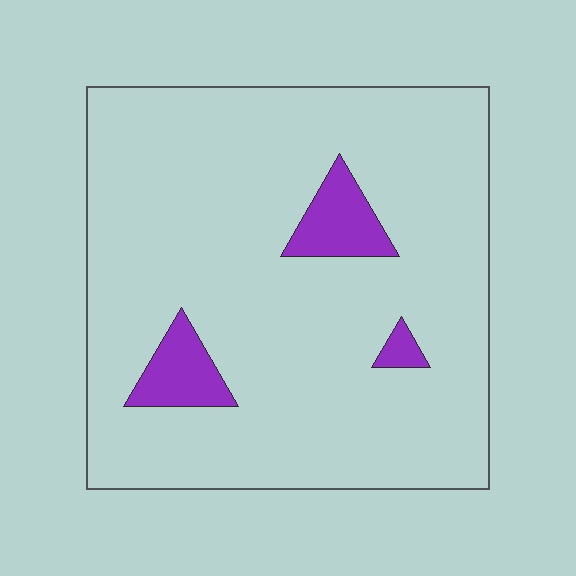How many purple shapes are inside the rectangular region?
3.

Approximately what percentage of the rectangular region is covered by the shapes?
Approximately 10%.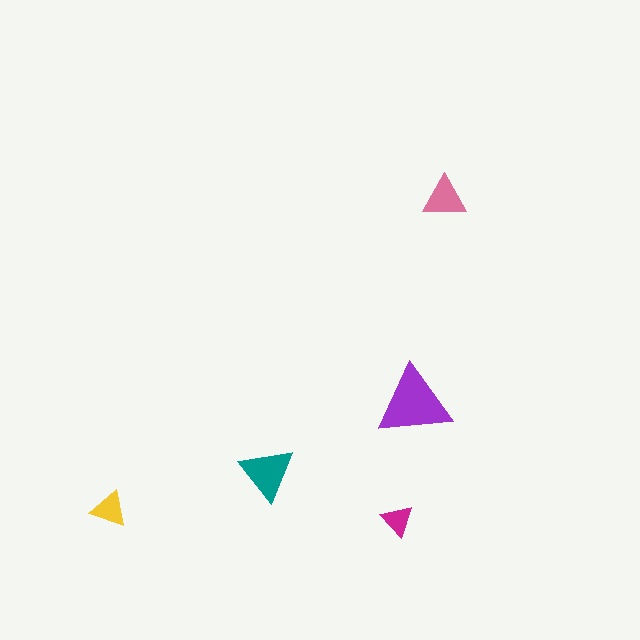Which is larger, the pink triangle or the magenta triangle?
The pink one.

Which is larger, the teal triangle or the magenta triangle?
The teal one.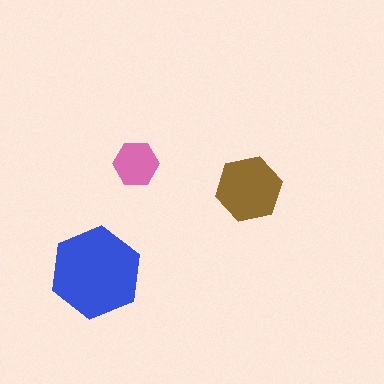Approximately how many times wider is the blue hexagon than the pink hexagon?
About 2 times wider.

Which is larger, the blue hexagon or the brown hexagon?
The blue one.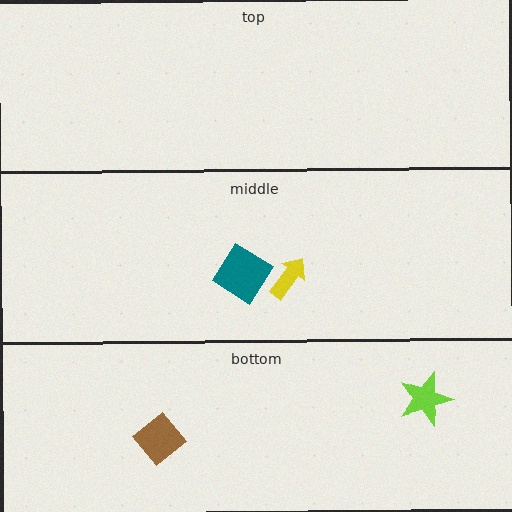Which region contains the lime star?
The bottom region.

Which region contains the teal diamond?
The middle region.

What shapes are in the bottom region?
The brown diamond, the lime star.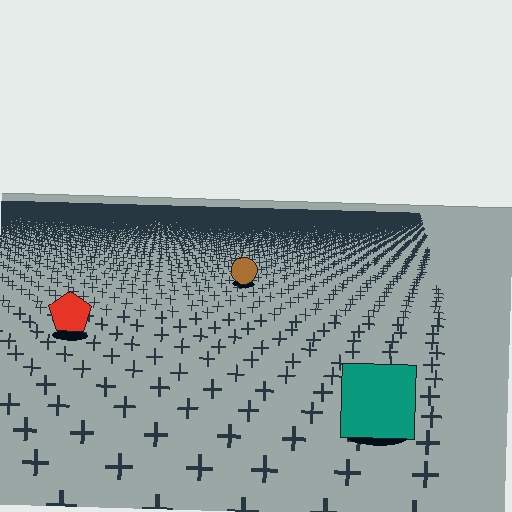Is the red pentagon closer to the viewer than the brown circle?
Yes. The red pentagon is closer — you can tell from the texture gradient: the ground texture is coarser near it.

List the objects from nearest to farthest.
From nearest to farthest: the teal square, the red pentagon, the brown circle.